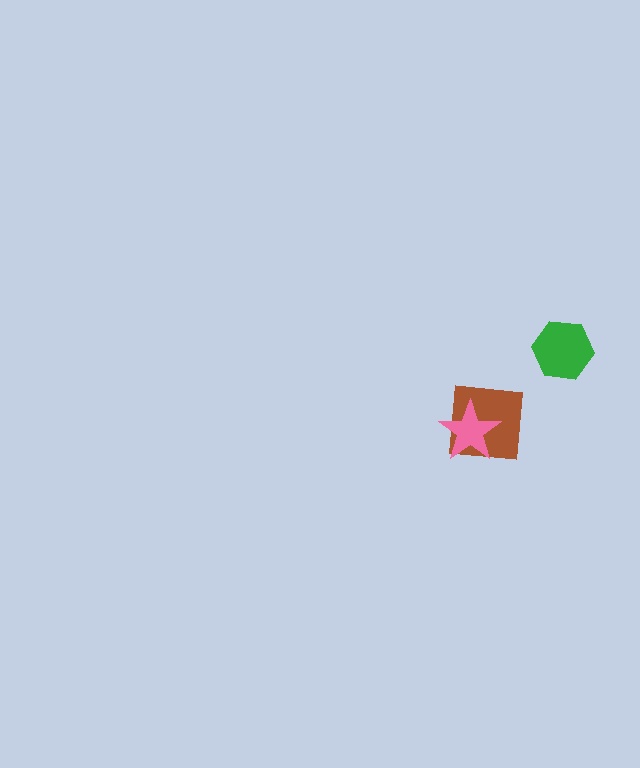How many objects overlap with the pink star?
1 object overlaps with the pink star.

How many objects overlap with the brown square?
1 object overlaps with the brown square.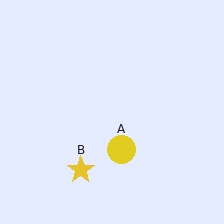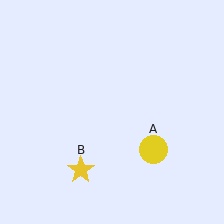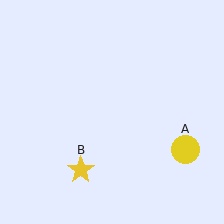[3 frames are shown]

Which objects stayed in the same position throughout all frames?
Yellow star (object B) remained stationary.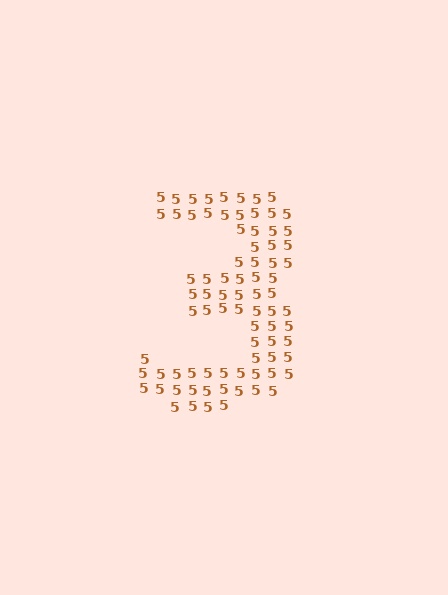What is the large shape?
The large shape is the digit 3.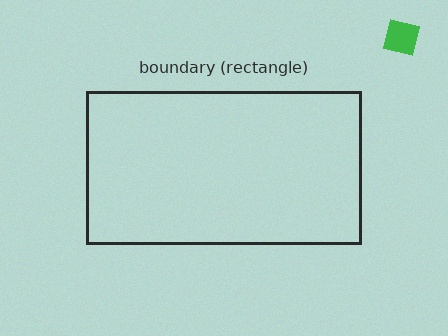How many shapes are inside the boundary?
0 inside, 1 outside.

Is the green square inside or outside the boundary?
Outside.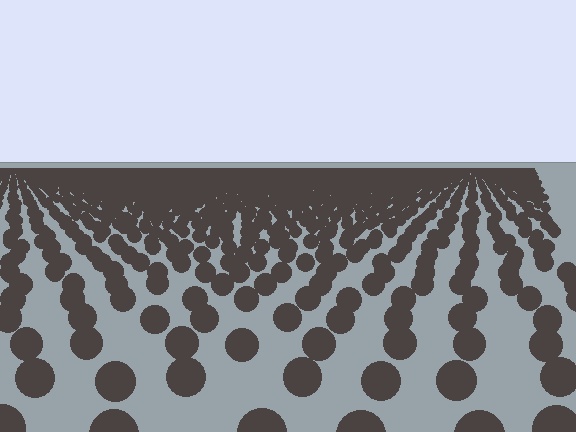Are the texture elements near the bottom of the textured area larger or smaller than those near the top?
Larger. Near the bottom, elements are closer to the viewer and appear at a bigger on-screen size.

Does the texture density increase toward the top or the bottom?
Density increases toward the top.